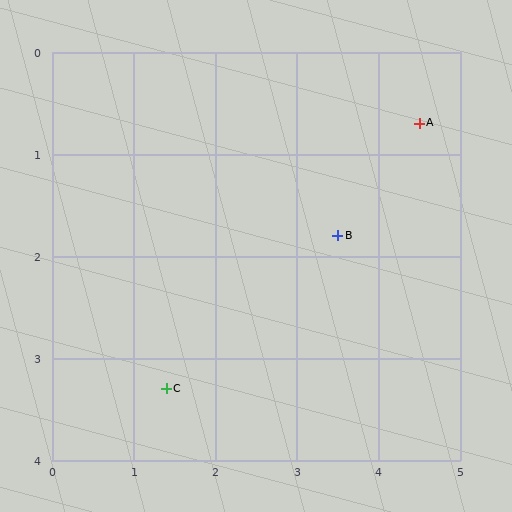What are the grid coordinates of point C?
Point C is at approximately (1.4, 3.3).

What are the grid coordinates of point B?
Point B is at approximately (3.5, 1.8).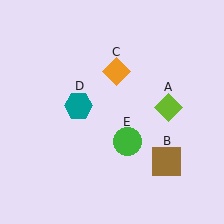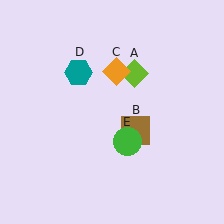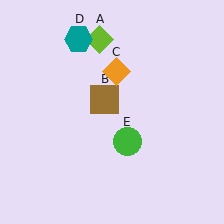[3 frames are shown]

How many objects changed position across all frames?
3 objects changed position: lime diamond (object A), brown square (object B), teal hexagon (object D).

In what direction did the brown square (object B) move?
The brown square (object B) moved up and to the left.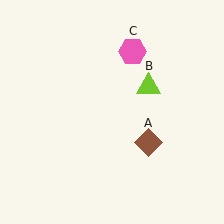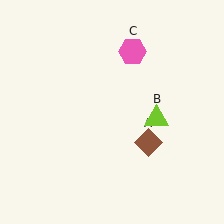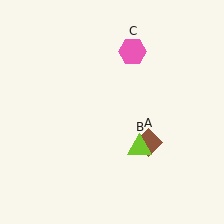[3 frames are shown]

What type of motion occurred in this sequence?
The lime triangle (object B) rotated clockwise around the center of the scene.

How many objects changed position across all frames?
1 object changed position: lime triangle (object B).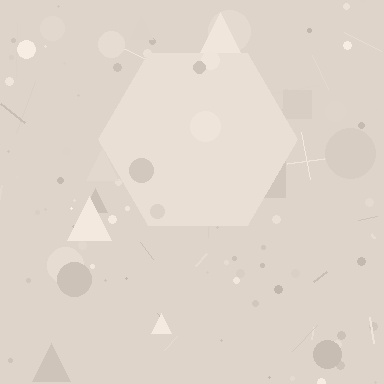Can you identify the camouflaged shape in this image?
The camouflaged shape is a hexagon.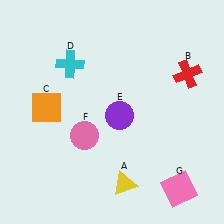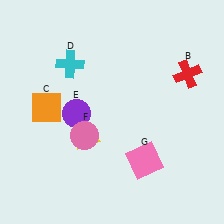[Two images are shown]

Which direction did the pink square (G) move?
The pink square (G) moved left.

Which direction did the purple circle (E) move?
The purple circle (E) moved left.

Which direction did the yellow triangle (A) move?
The yellow triangle (A) moved up.